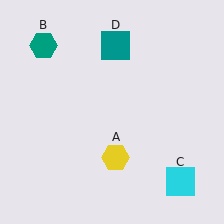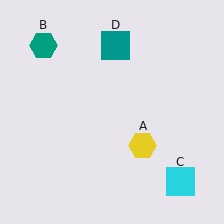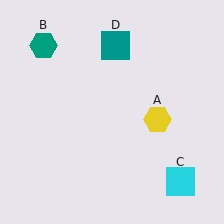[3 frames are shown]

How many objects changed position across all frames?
1 object changed position: yellow hexagon (object A).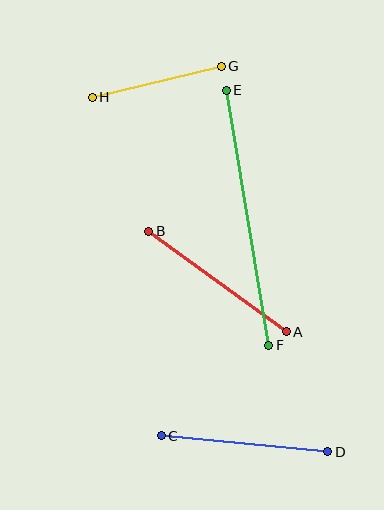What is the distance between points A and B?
The distance is approximately 170 pixels.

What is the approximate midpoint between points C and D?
The midpoint is at approximately (244, 444) pixels.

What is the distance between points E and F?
The distance is approximately 258 pixels.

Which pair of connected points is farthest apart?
Points E and F are farthest apart.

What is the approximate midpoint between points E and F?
The midpoint is at approximately (248, 218) pixels.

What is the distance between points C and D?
The distance is approximately 167 pixels.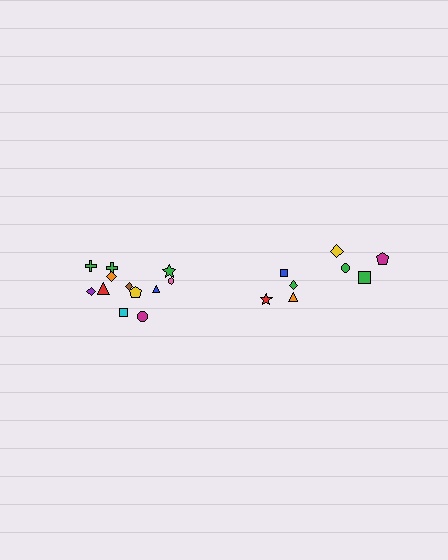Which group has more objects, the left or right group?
The left group.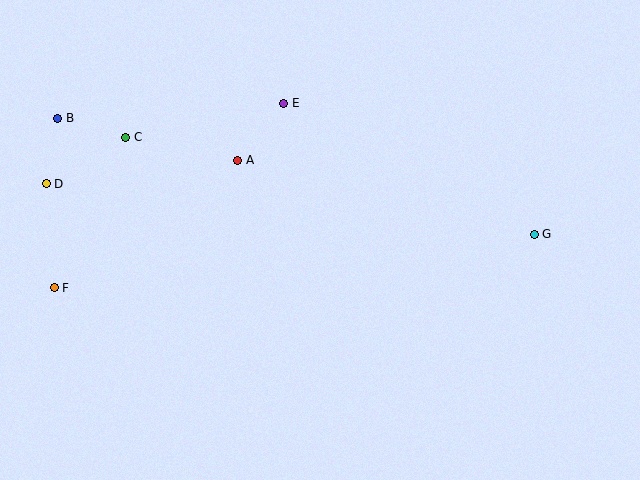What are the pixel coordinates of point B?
Point B is at (58, 118).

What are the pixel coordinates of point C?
Point C is at (126, 137).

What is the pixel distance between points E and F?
The distance between E and F is 295 pixels.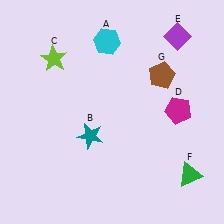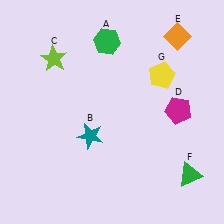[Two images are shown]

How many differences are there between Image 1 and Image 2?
There are 3 differences between the two images.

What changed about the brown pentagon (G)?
In Image 1, G is brown. In Image 2, it changed to yellow.